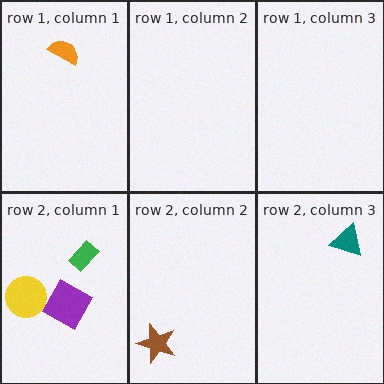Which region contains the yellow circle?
The row 2, column 1 region.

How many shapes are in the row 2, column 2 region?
1.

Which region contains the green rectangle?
The row 2, column 1 region.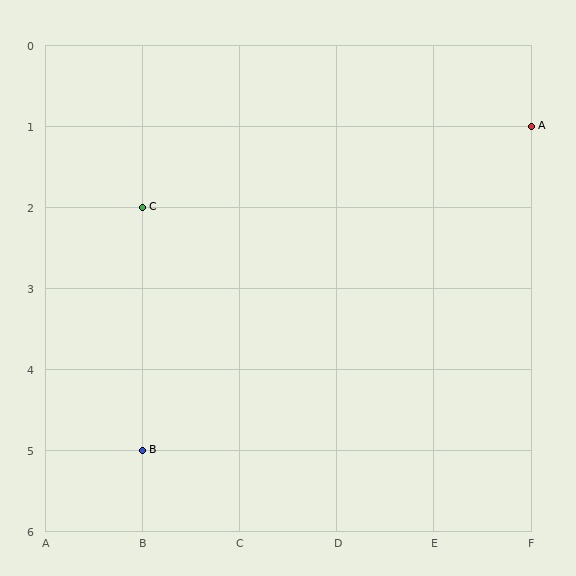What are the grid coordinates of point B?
Point B is at grid coordinates (B, 5).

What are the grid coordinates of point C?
Point C is at grid coordinates (B, 2).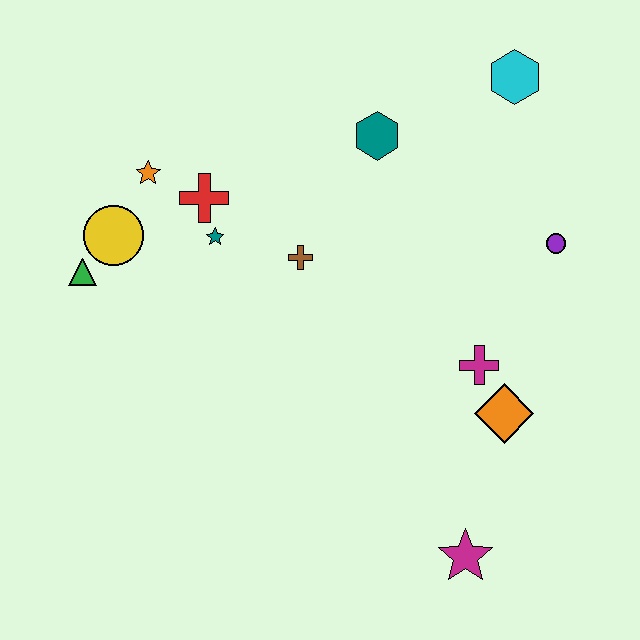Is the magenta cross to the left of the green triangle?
No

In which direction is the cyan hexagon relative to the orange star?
The cyan hexagon is to the right of the orange star.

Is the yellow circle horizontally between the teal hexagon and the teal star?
No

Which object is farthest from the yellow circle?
The magenta star is farthest from the yellow circle.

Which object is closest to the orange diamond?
The magenta cross is closest to the orange diamond.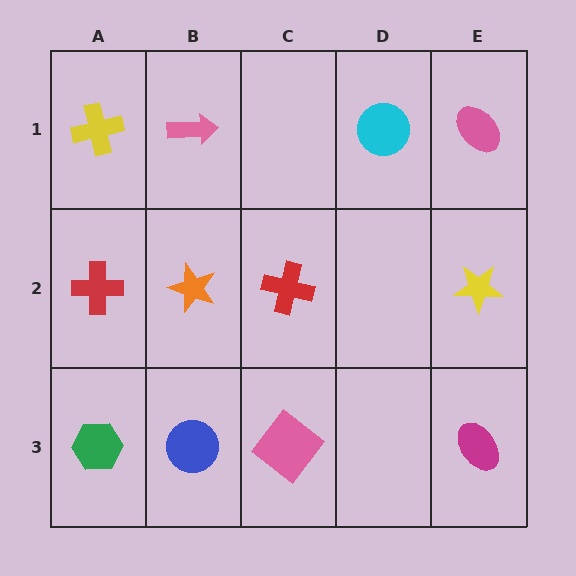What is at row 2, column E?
A yellow star.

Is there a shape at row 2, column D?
No, that cell is empty.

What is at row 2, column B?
An orange star.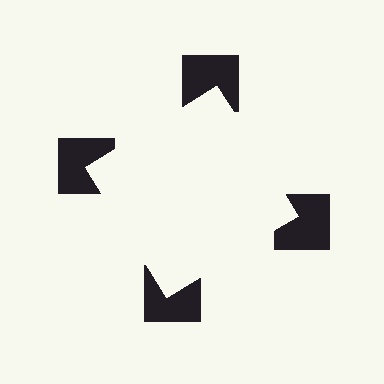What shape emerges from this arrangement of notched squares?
An illusory square — its edges are inferred from the aligned wedge cuts in the notched squares, not physically drawn.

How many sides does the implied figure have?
4 sides.